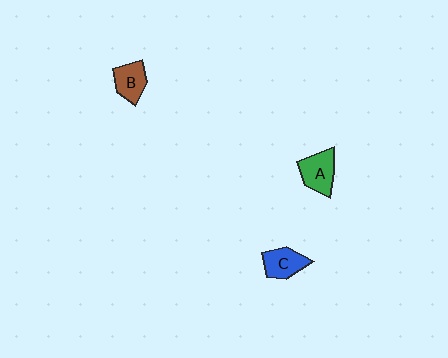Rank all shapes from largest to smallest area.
From largest to smallest: A (green), C (blue), B (brown).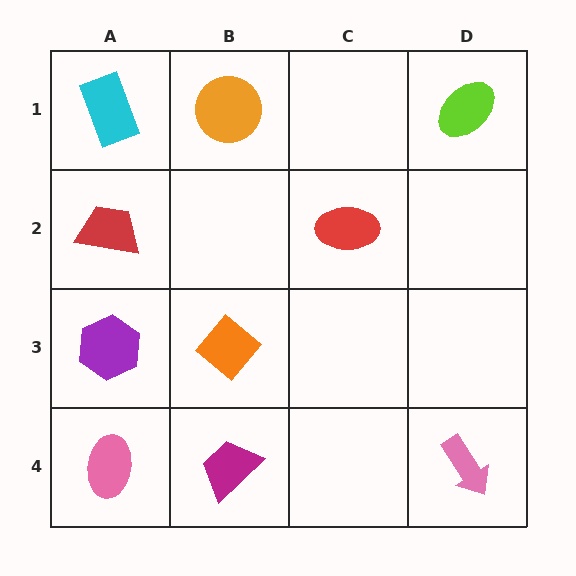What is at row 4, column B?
A magenta trapezoid.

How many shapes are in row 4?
3 shapes.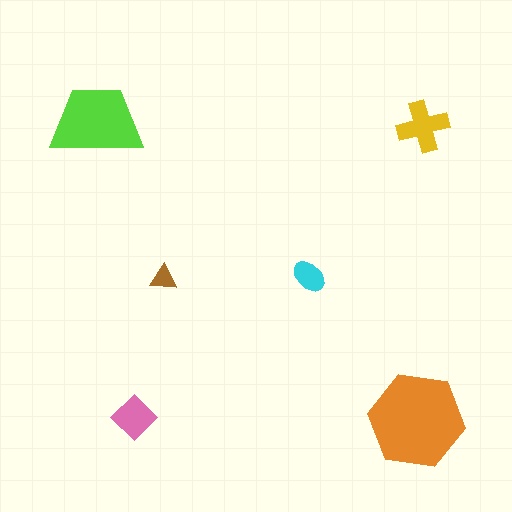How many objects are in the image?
There are 6 objects in the image.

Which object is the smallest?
The brown triangle.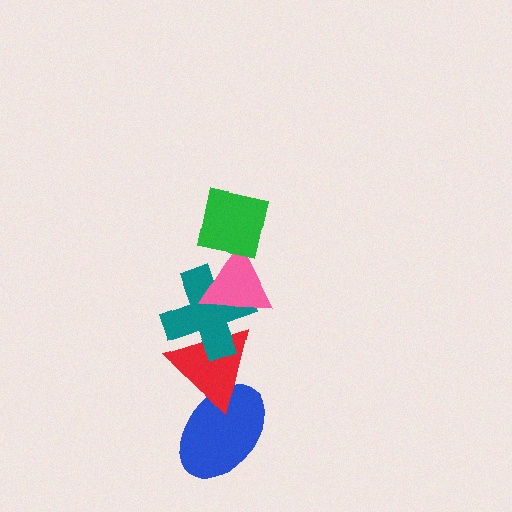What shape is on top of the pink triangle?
The green square is on top of the pink triangle.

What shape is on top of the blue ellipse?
The red triangle is on top of the blue ellipse.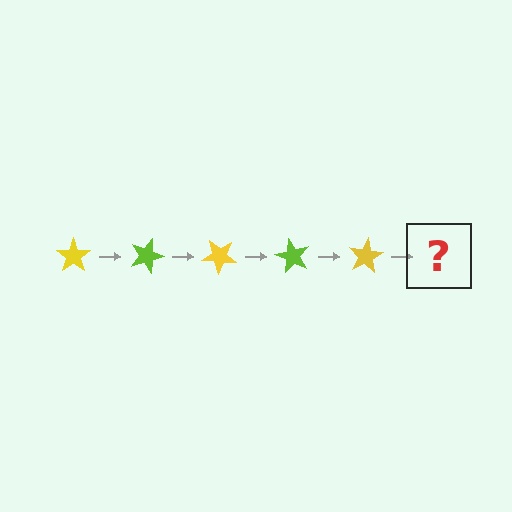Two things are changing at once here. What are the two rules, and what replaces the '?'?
The two rules are that it rotates 20 degrees each step and the color cycles through yellow and lime. The '?' should be a lime star, rotated 100 degrees from the start.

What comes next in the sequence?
The next element should be a lime star, rotated 100 degrees from the start.